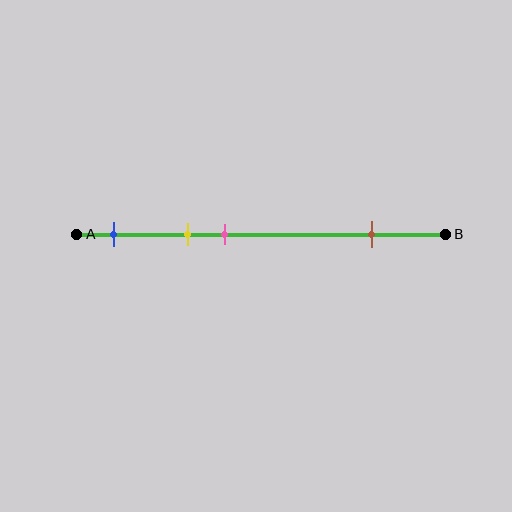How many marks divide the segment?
There are 4 marks dividing the segment.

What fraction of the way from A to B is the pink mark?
The pink mark is approximately 40% (0.4) of the way from A to B.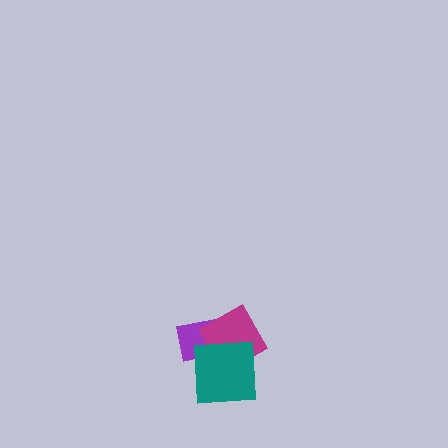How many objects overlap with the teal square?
2 objects overlap with the teal square.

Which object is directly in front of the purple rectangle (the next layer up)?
The magenta square is directly in front of the purple rectangle.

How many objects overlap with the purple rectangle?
2 objects overlap with the purple rectangle.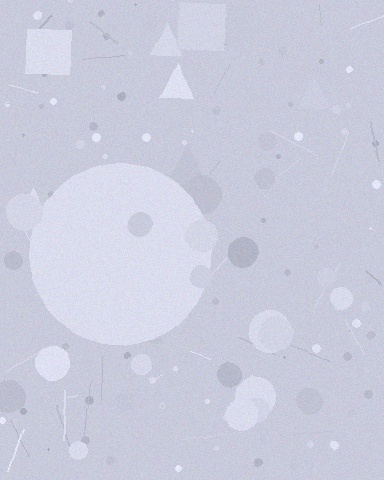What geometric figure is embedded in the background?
A circle is embedded in the background.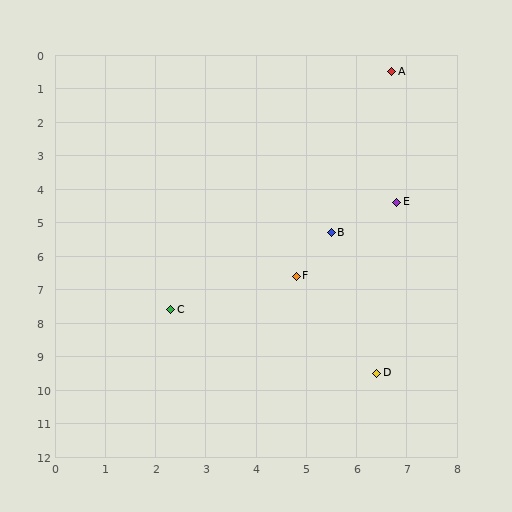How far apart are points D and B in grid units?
Points D and B are about 4.3 grid units apart.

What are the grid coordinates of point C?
Point C is at approximately (2.3, 7.6).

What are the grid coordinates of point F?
Point F is at approximately (4.8, 6.6).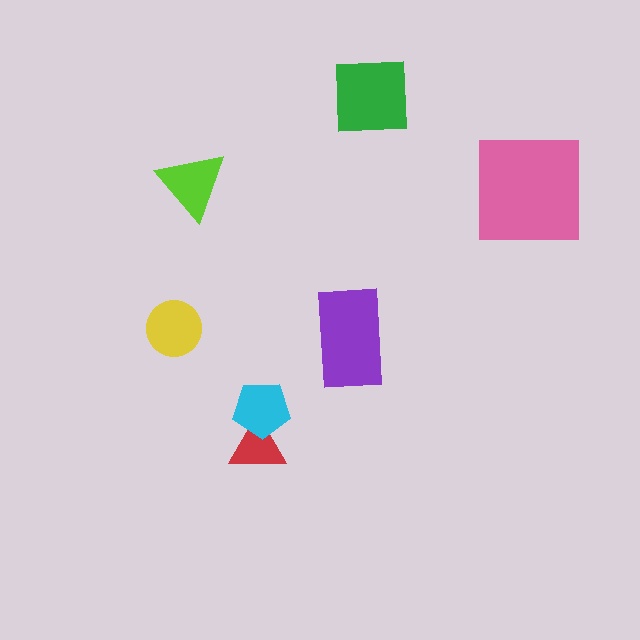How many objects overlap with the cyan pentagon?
1 object overlaps with the cyan pentagon.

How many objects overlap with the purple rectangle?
0 objects overlap with the purple rectangle.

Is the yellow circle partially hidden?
No, no other shape covers it.